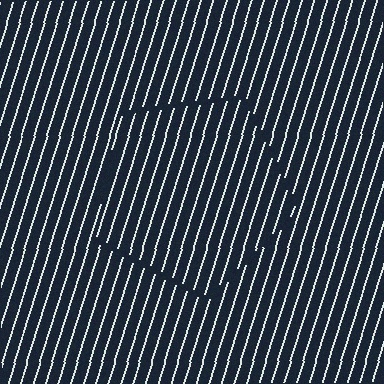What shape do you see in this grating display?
An illusory pentagon. The interior of the shape contains the same grating, shifted by half a period — the contour is defined by the phase discontinuity where line-ends from the inner and outer gratings abut.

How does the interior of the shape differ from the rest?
The interior of the shape contains the same grating, shifted by half a period — the contour is defined by the phase discontinuity where line-ends from the inner and outer gratings abut.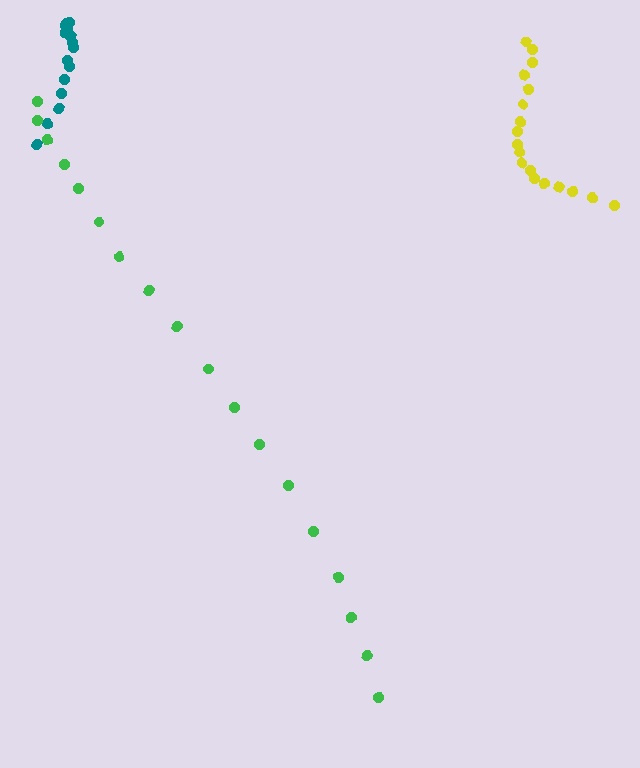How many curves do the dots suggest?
There are 3 distinct paths.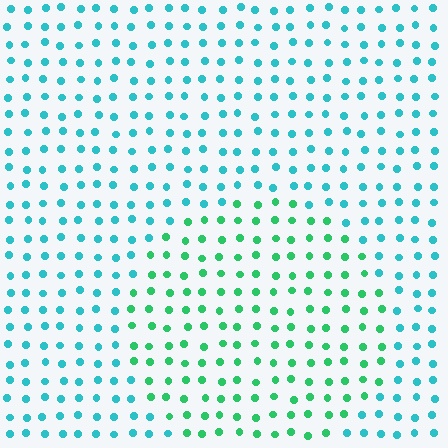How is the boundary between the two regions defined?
The boundary is defined purely by a slight shift in hue (about 39 degrees). Spacing, size, and orientation are identical on both sides.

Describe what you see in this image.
The image is filled with small cyan elements in a uniform arrangement. A circle-shaped region is visible where the elements are tinted to a slightly different hue, forming a subtle color boundary.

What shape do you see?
I see a circle.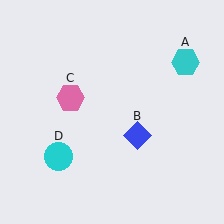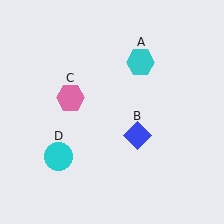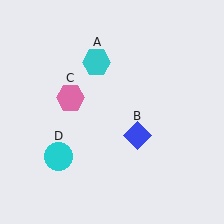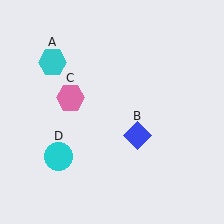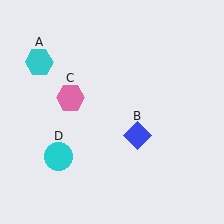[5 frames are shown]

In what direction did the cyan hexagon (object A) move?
The cyan hexagon (object A) moved left.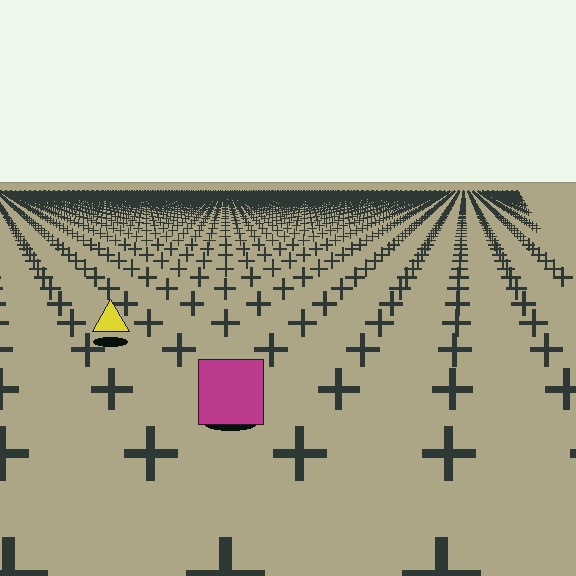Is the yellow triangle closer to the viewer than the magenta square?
No. The magenta square is closer — you can tell from the texture gradient: the ground texture is coarser near it.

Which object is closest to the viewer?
The magenta square is closest. The texture marks near it are larger and more spread out.